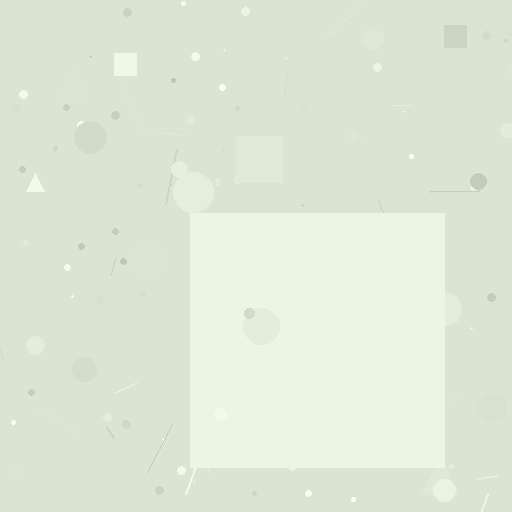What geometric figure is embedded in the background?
A square is embedded in the background.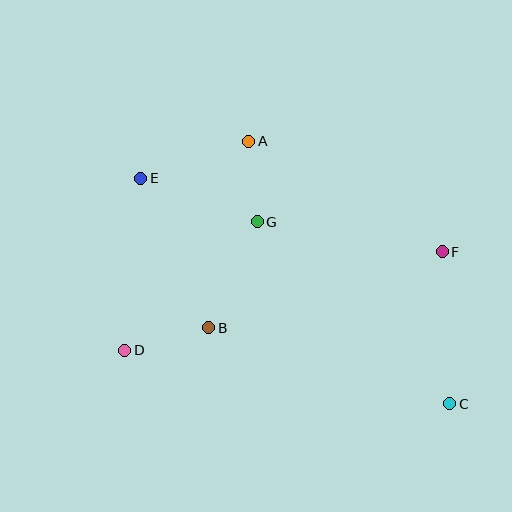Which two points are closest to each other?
Points A and G are closest to each other.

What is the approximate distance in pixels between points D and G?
The distance between D and G is approximately 185 pixels.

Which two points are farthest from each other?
Points C and E are farthest from each other.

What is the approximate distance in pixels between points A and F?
The distance between A and F is approximately 223 pixels.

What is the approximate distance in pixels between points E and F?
The distance between E and F is approximately 310 pixels.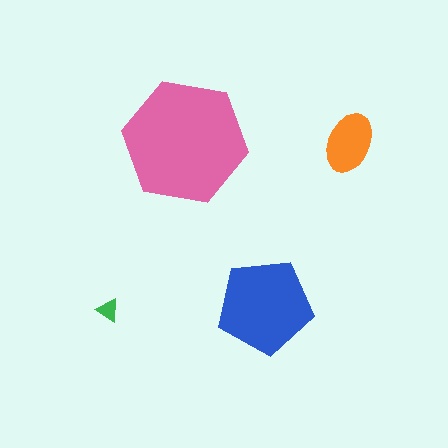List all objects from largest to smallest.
The pink hexagon, the blue pentagon, the orange ellipse, the green triangle.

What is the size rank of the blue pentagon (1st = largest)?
2nd.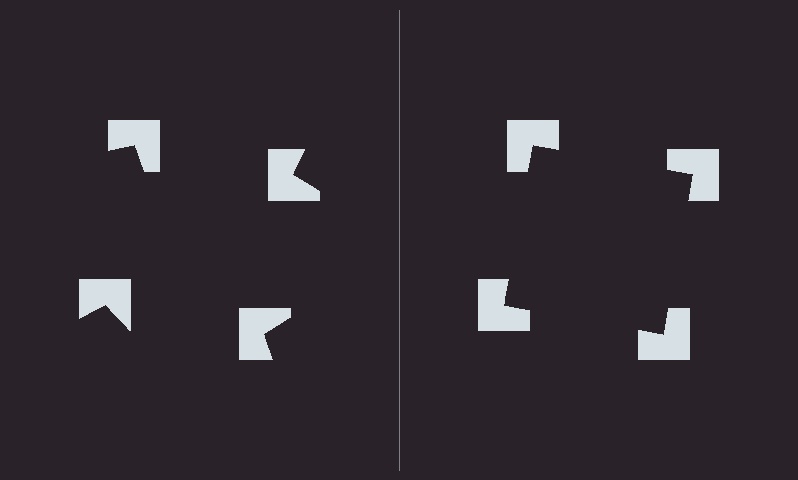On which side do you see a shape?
An illusory square appears on the right side. On the left side the wedge cuts are rotated, so no coherent shape forms.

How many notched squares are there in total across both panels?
8 — 4 on each side.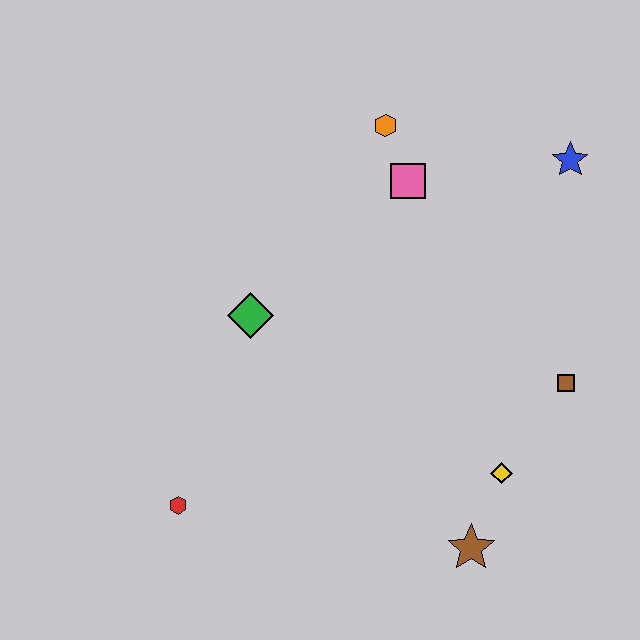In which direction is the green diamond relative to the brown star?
The green diamond is above the brown star.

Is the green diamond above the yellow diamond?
Yes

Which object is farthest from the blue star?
The red hexagon is farthest from the blue star.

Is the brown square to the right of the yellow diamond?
Yes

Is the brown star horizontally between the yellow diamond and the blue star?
No